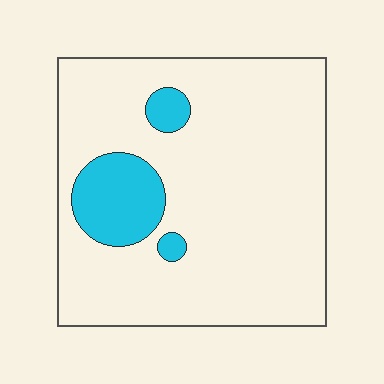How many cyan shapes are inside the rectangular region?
3.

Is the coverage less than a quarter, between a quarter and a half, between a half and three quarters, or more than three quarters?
Less than a quarter.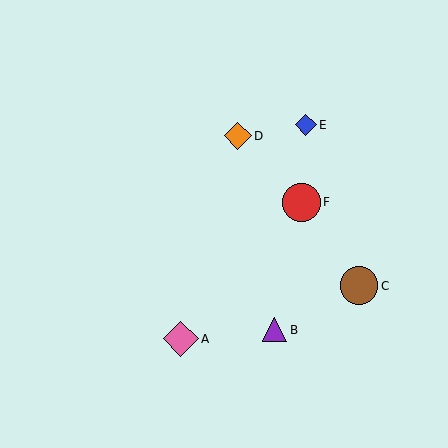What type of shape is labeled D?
Shape D is an orange diamond.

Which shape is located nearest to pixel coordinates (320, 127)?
The blue diamond (labeled E) at (306, 125) is nearest to that location.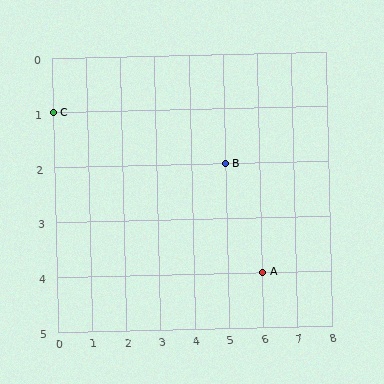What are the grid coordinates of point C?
Point C is at grid coordinates (0, 1).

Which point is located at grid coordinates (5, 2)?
Point B is at (5, 2).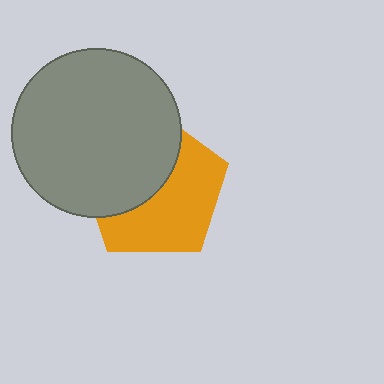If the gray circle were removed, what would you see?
You would see the complete orange pentagon.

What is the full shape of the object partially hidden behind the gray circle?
The partially hidden object is an orange pentagon.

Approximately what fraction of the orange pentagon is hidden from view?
Roughly 47% of the orange pentagon is hidden behind the gray circle.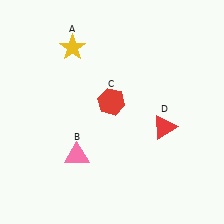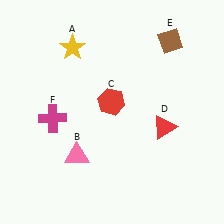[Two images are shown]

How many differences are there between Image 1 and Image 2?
There are 2 differences between the two images.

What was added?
A brown diamond (E), a magenta cross (F) were added in Image 2.